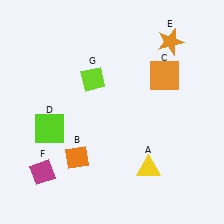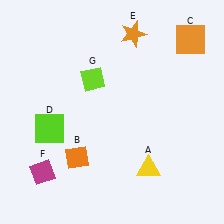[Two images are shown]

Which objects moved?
The objects that moved are: the orange square (C), the orange star (E).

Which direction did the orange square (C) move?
The orange square (C) moved up.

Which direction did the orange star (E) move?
The orange star (E) moved left.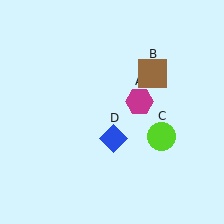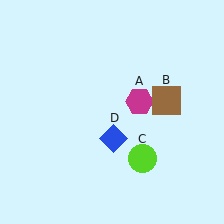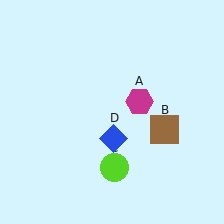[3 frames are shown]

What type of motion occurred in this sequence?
The brown square (object B), lime circle (object C) rotated clockwise around the center of the scene.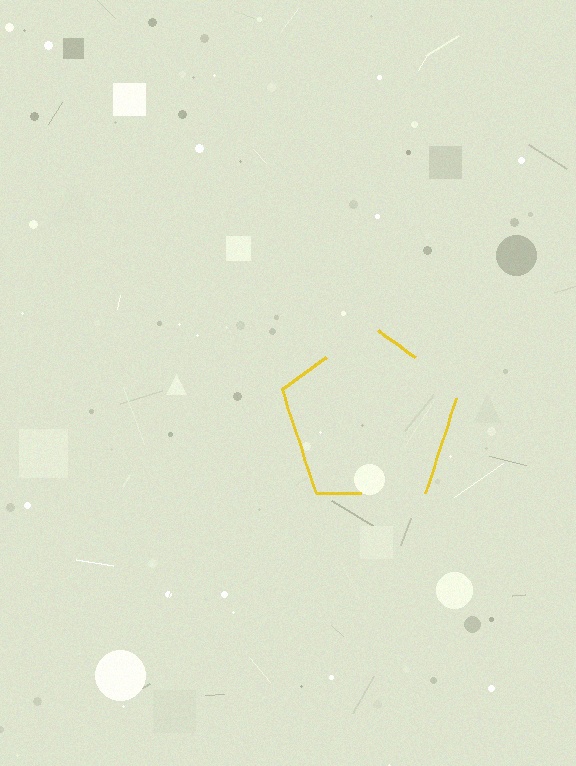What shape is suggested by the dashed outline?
The dashed outline suggests a pentagon.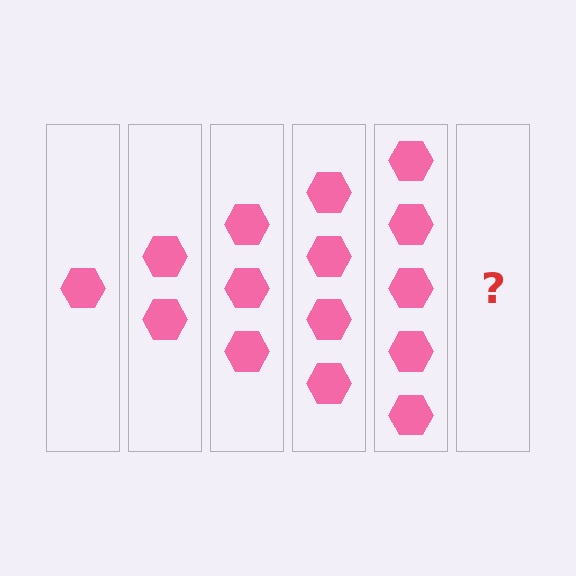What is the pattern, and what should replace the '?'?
The pattern is that each step adds one more hexagon. The '?' should be 6 hexagons.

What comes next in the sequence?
The next element should be 6 hexagons.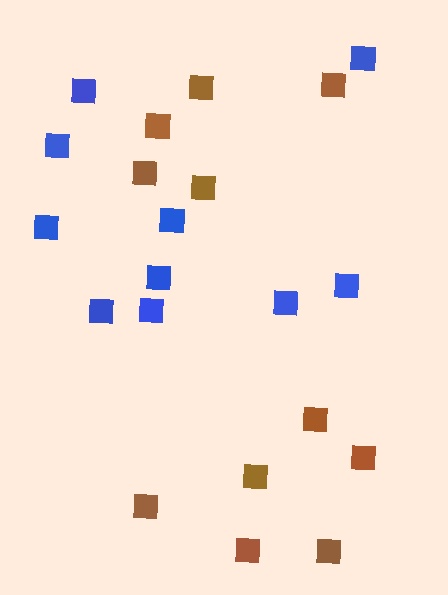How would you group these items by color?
There are 2 groups: one group of brown squares (11) and one group of blue squares (10).